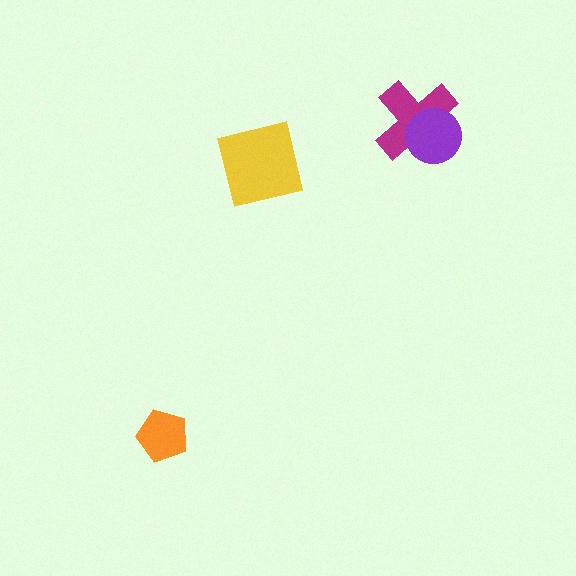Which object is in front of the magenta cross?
The purple circle is in front of the magenta cross.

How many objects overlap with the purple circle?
1 object overlaps with the purple circle.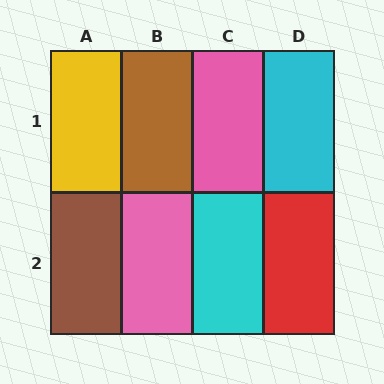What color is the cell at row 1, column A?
Yellow.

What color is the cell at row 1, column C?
Pink.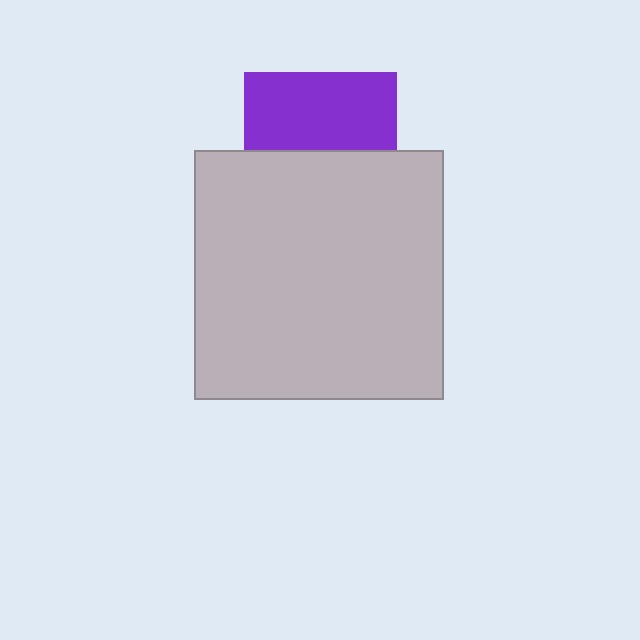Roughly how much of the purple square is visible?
About half of it is visible (roughly 51%).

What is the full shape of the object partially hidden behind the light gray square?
The partially hidden object is a purple square.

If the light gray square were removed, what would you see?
You would see the complete purple square.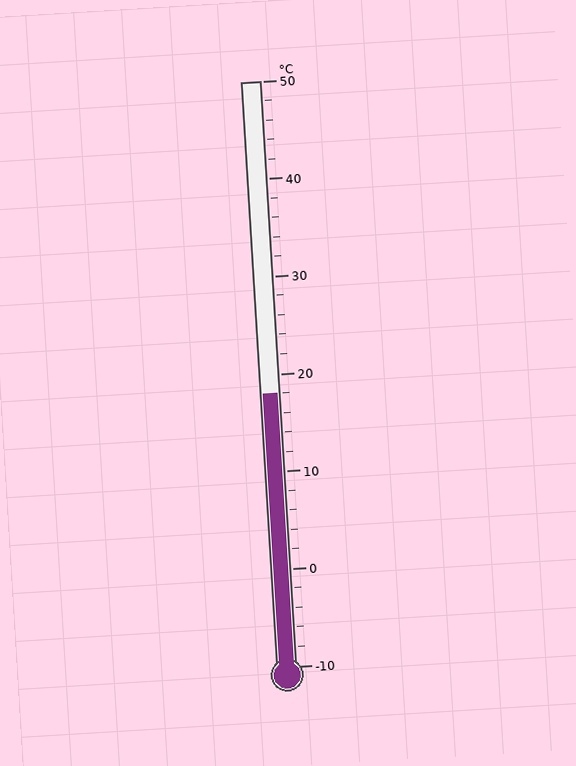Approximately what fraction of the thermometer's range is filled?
The thermometer is filled to approximately 45% of its range.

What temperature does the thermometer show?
The thermometer shows approximately 18°C.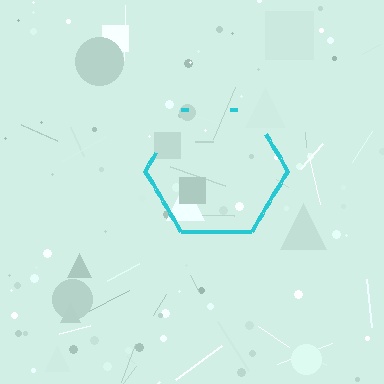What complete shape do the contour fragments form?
The contour fragments form a hexagon.